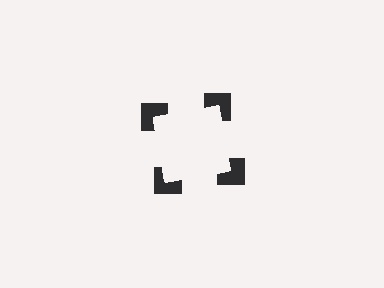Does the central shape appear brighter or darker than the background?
It typically appears slightly brighter than the background, even though no actual brightness change is drawn.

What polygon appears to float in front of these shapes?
An illusory square — its edges are inferred from the aligned wedge cuts in the notched squares, not physically drawn.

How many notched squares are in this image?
There are 4 — one at each vertex of the illusory square.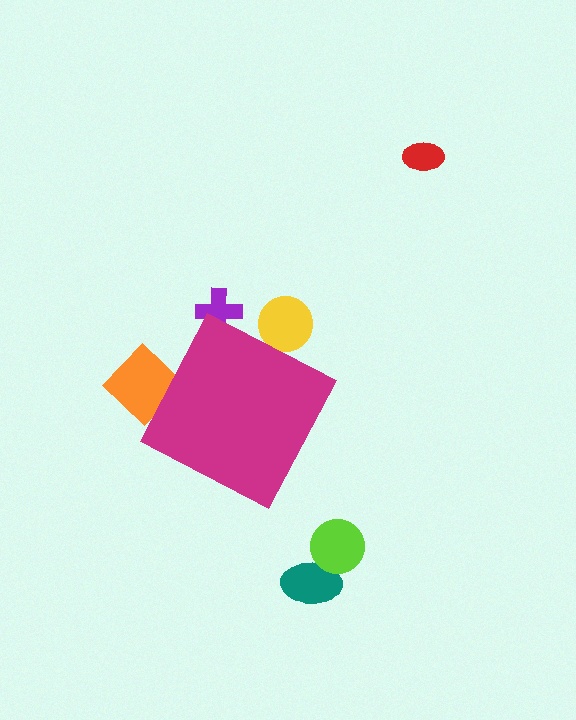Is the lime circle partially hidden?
No, the lime circle is fully visible.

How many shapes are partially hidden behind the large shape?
3 shapes are partially hidden.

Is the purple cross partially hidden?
Yes, the purple cross is partially hidden behind the magenta diamond.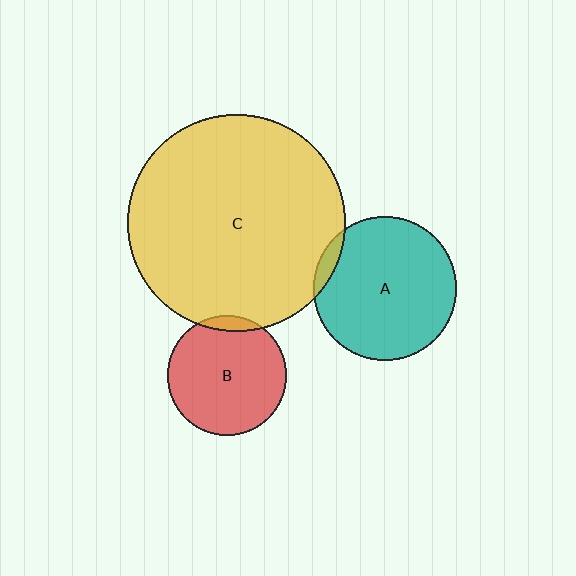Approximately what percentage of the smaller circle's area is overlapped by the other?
Approximately 5%.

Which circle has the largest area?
Circle C (yellow).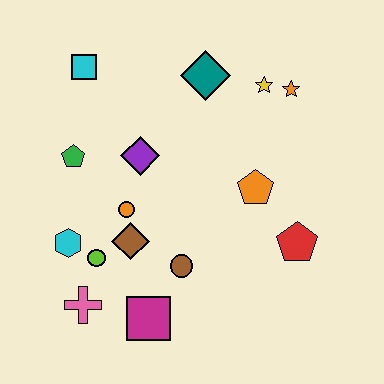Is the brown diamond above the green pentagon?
No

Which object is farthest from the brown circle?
The cyan square is farthest from the brown circle.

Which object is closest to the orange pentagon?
The red pentagon is closest to the orange pentagon.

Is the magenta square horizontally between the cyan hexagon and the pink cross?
No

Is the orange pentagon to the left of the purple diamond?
No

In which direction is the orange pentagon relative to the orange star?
The orange pentagon is below the orange star.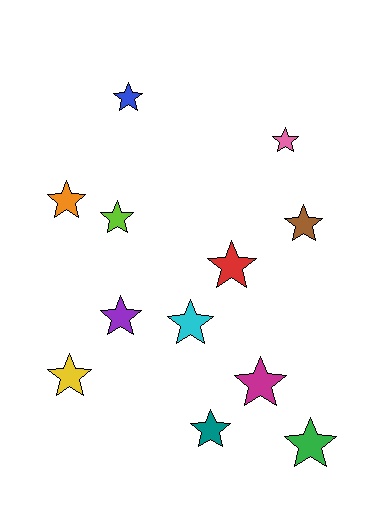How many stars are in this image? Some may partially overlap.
There are 12 stars.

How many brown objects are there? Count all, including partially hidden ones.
There is 1 brown object.